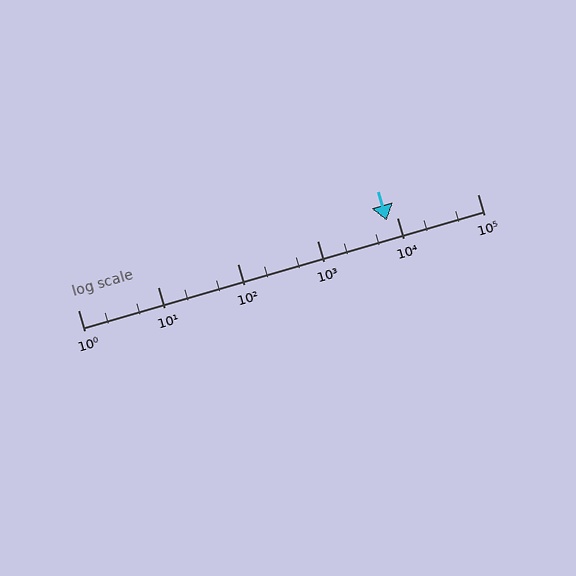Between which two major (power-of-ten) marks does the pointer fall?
The pointer is between 1000 and 10000.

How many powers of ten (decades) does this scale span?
The scale spans 5 decades, from 1 to 100000.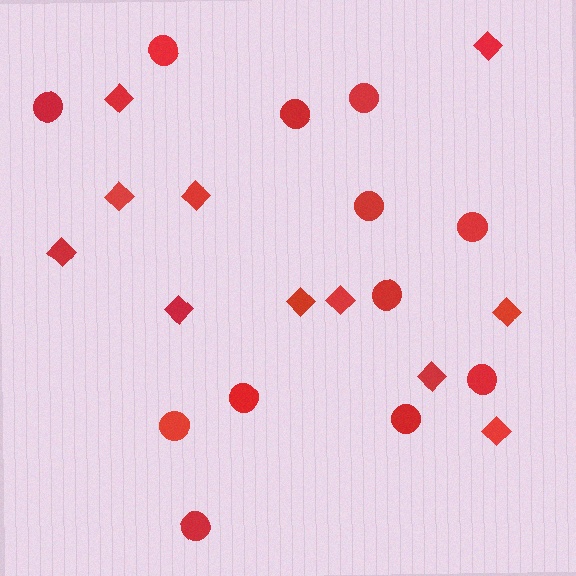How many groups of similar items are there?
There are 2 groups: one group of circles (12) and one group of diamonds (11).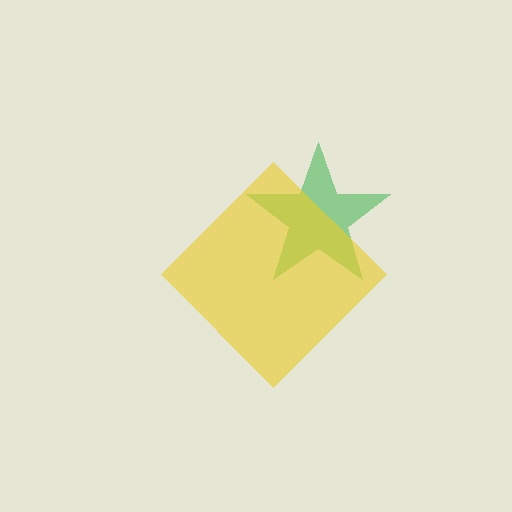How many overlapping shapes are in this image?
There are 2 overlapping shapes in the image.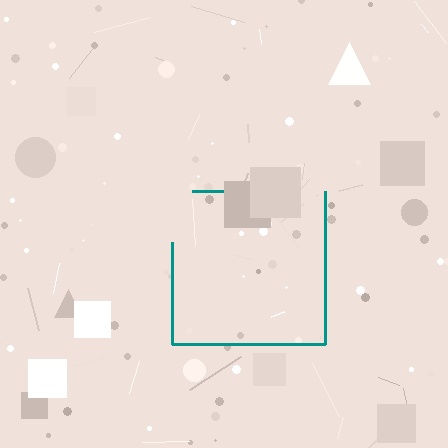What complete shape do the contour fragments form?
The contour fragments form a square.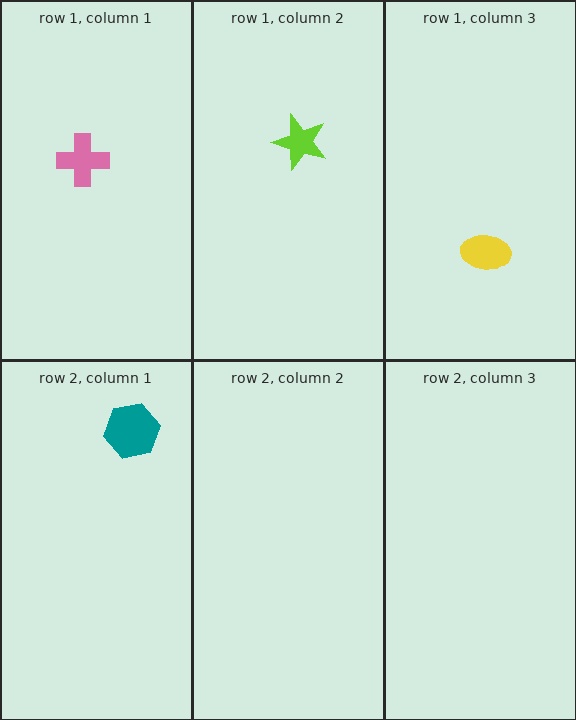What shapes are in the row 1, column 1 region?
The pink cross.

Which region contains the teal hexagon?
The row 2, column 1 region.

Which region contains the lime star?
The row 1, column 2 region.